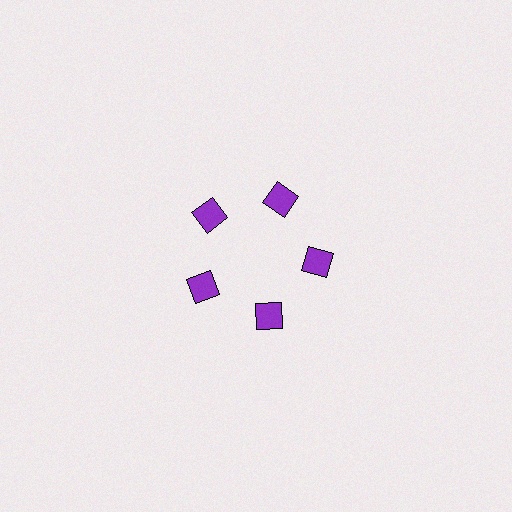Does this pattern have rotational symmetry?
Yes, this pattern has 5-fold rotational symmetry. It looks the same after rotating 72 degrees around the center.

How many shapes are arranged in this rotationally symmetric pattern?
There are 5 shapes, arranged in 5 groups of 1.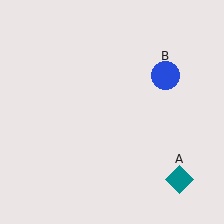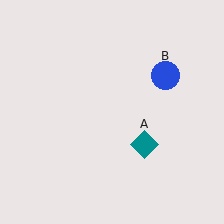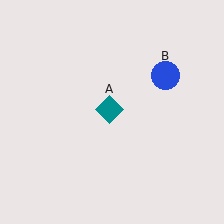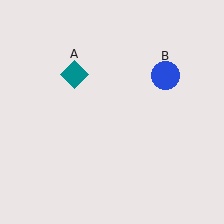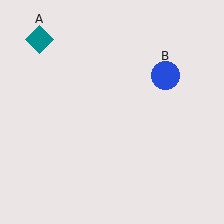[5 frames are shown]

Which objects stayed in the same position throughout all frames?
Blue circle (object B) remained stationary.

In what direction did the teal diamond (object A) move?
The teal diamond (object A) moved up and to the left.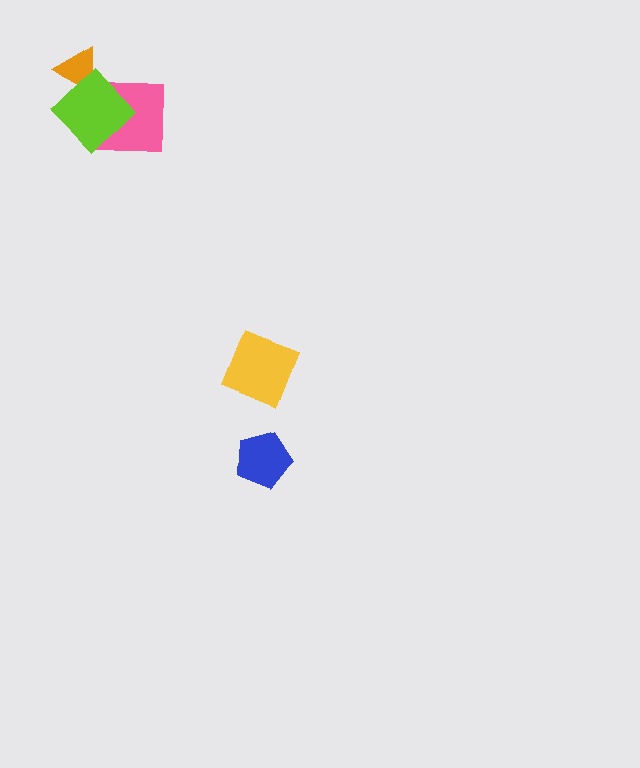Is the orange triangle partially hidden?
Yes, it is partially covered by another shape.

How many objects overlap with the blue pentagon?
0 objects overlap with the blue pentagon.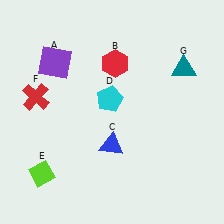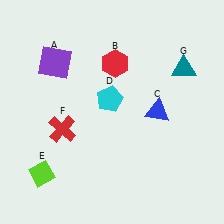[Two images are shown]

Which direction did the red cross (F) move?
The red cross (F) moved down.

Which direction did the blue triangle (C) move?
The blue triangle (C) moved right.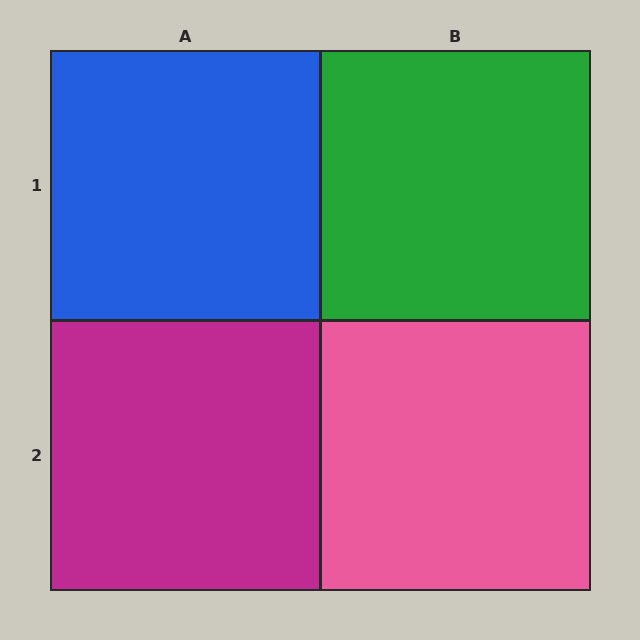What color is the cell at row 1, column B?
Green.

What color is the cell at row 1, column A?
Blue.